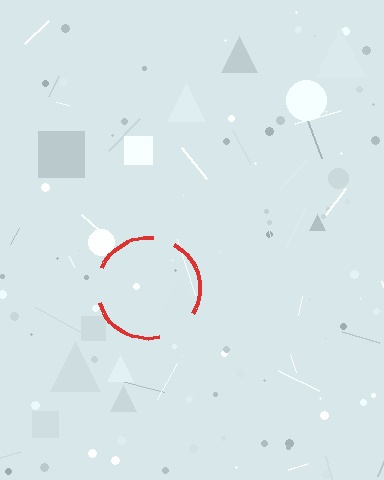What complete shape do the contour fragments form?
The contour fragments form a circle.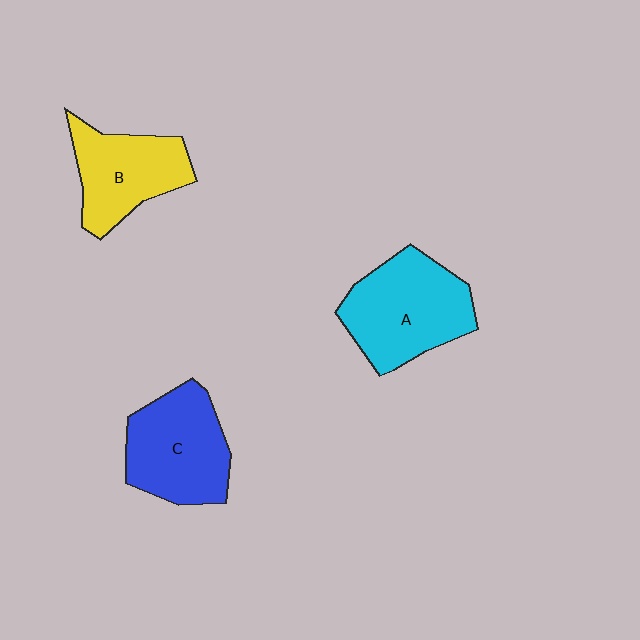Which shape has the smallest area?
Shape B (yellow).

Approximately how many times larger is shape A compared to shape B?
Approximately 1.3 times.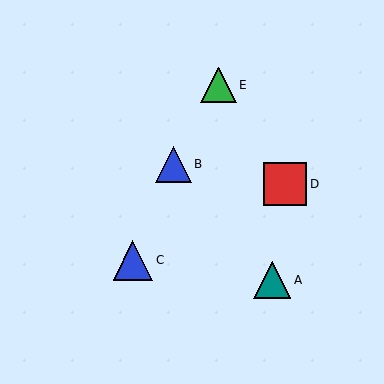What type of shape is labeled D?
Shape D is a red square.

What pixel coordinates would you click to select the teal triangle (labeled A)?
Click at (272, 280) to select the teal triangle A.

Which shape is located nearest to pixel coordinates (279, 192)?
The red square (labeled D) at (285, 184) is nearest to that location.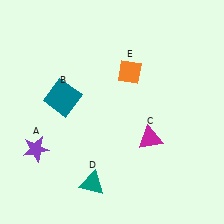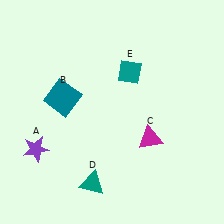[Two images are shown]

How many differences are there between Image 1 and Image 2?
There is 1 difference between the two images.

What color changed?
The diamond (E) changed from orange in Image 1 to teal in Image 2.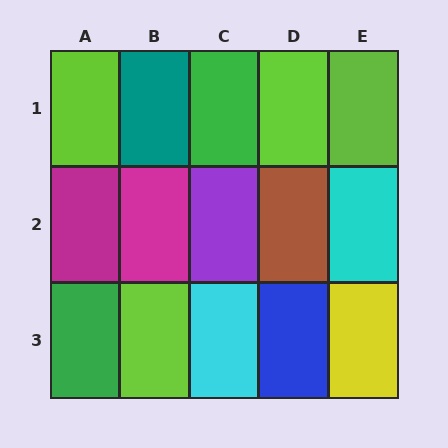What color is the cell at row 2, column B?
Magenta.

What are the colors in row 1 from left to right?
Lime, teal, green, lime, lime.